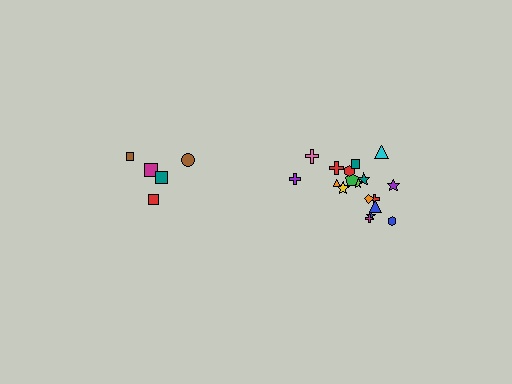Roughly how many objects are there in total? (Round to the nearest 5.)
Roughly 25 objects in total.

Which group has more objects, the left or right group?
The right group.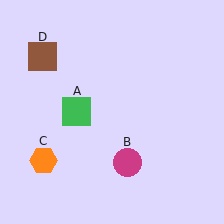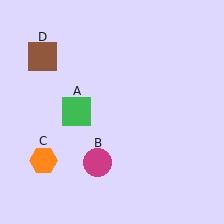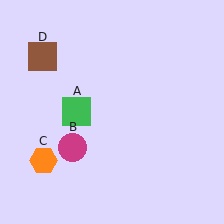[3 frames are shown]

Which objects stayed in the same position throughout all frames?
Green square (object A) and orange hexagon (object C) and brown square (object D) remained stationary.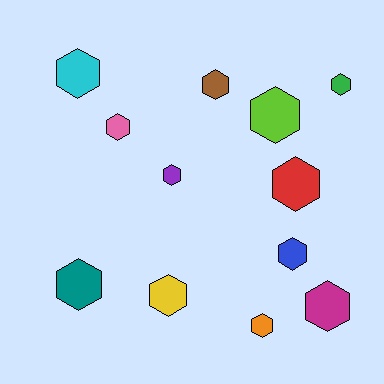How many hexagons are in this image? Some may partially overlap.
There are 12 hexagons.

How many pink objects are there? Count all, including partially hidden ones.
There is 1 pink object.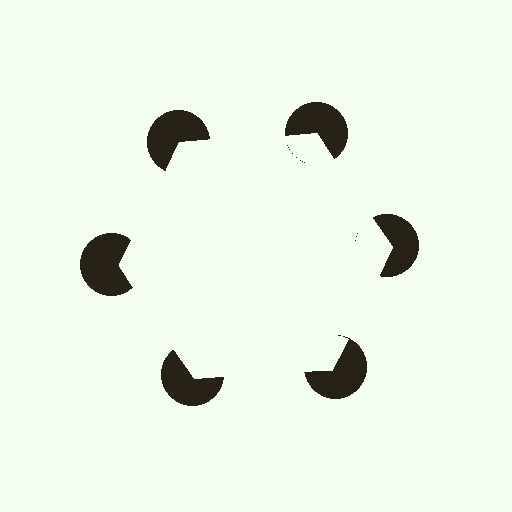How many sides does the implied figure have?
6 sides.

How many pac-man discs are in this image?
There are 6 — one at each vertex of the illusory hexagon.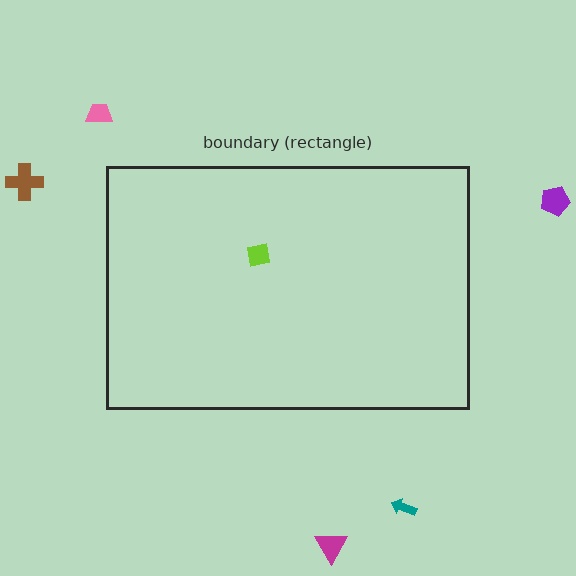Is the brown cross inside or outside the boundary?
Outside.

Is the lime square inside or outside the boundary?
Inside.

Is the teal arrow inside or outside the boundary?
Outside.